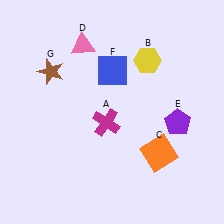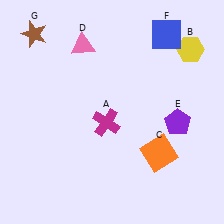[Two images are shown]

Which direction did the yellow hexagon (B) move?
The yellow hexagon (B) moved right.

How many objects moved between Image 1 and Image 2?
3 objects moved between the two images.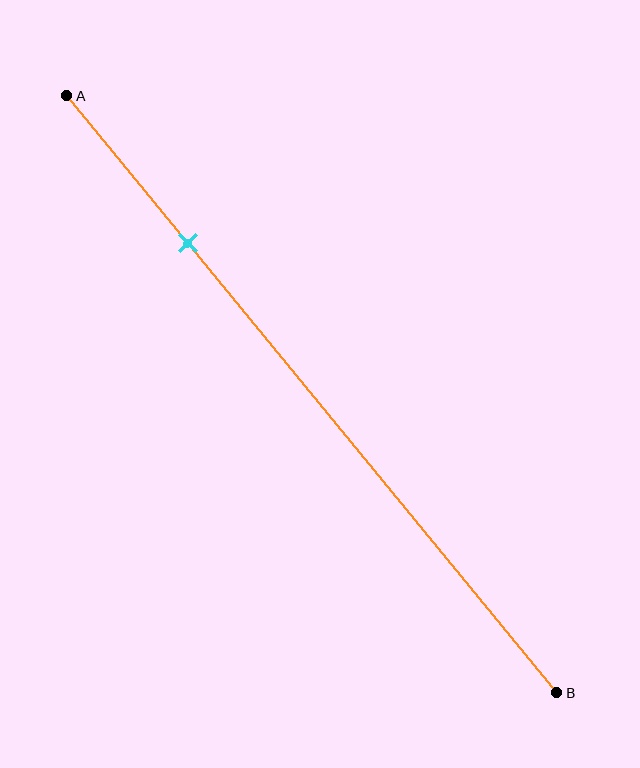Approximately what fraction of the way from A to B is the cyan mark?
The cyan mark is approximately 25% of the way from A to B.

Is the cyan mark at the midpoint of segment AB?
No, the mark is at about 25% from A, not at the 50% midpoint.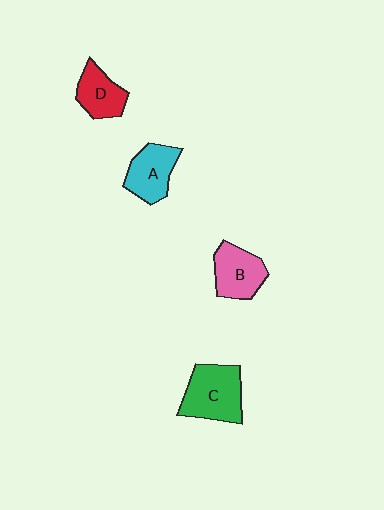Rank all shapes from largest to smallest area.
From largest to smallest: C (green), B (pink), A (cyan), D (red).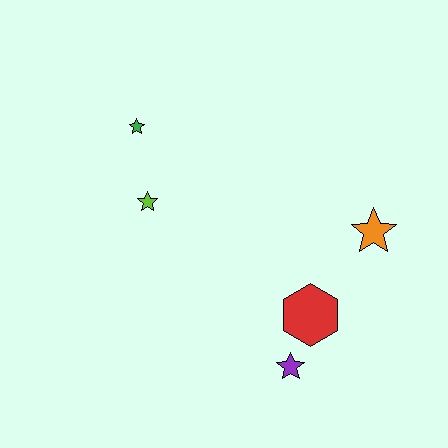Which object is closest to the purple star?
The red hexagon is closest to the purple star.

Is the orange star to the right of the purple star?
Yes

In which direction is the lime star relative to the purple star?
The lime star is above the purple star.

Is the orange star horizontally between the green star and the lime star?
No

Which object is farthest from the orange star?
The green star is farthest from the orange star.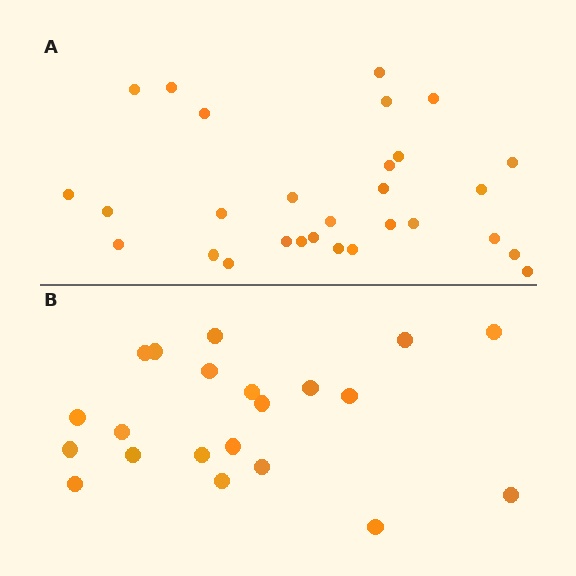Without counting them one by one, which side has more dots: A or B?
Region A (the top region) has more dots.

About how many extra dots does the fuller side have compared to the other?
Region A has roughly 8 or so more dots than region B.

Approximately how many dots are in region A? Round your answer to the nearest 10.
About 30 dots. (The exact count is 29, which rounds to 30.)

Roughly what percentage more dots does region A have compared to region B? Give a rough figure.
About 40% more.